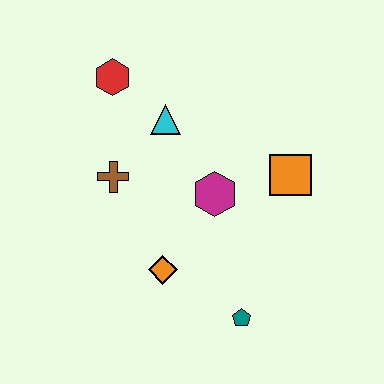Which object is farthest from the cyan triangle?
The teal pentagon is farthest from the cyan triangle.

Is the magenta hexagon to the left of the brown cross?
No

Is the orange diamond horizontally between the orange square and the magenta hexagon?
No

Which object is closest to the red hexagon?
The cyan triangle is closest to the red hexagon.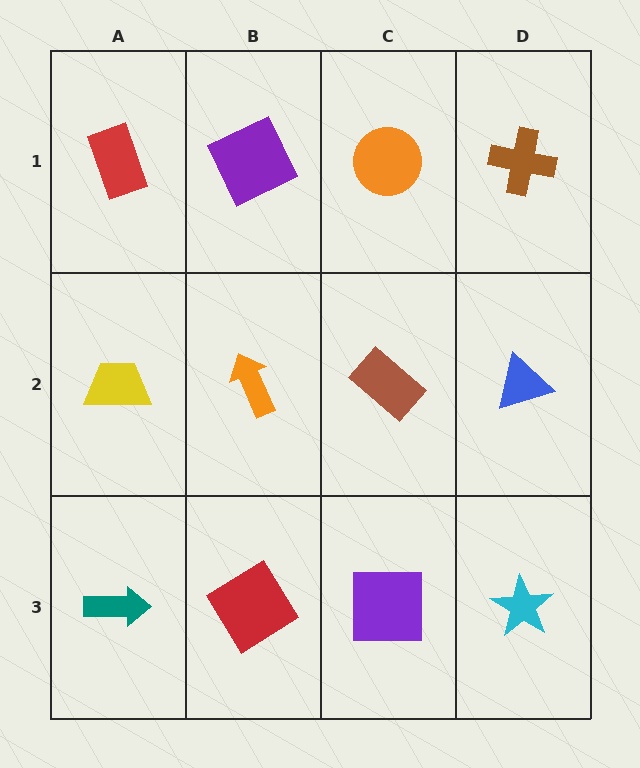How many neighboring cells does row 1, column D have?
2.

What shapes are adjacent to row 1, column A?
A yellow trapezoid (row 2, column A), a purple square (row 1, column B).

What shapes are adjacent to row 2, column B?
A purple square (row 1, column B), a red diamond (row 3, column B), a yellow trapezoid (row 2, column A), a brown rectangle (row 2, column C).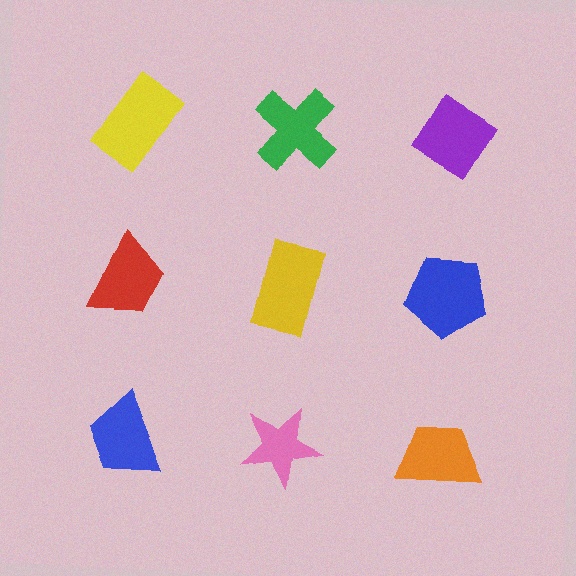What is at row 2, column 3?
A blue pentagon.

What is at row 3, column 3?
An orange trapezoid.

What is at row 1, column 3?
A purple diamond.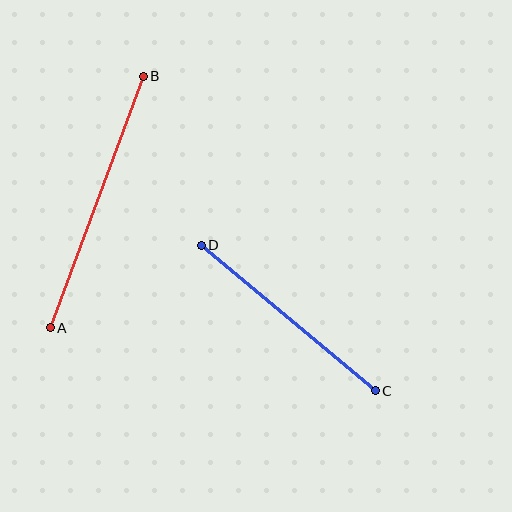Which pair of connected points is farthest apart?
Points A and B are farthest apart.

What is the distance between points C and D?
The distance is approximately 227 pixels.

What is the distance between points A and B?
The distance is approximately 268 pixels.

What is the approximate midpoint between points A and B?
The midpoint is at approximately (97, 202) pixels.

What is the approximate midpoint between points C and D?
The midpoint is at approximately (288, 318) pixels.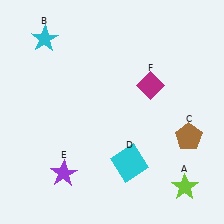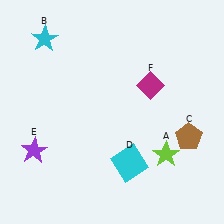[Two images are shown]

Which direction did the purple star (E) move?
The purple star (E) moved left.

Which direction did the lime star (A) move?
The lime star (A) moved up.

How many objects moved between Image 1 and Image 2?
2 objects moved between the two images.